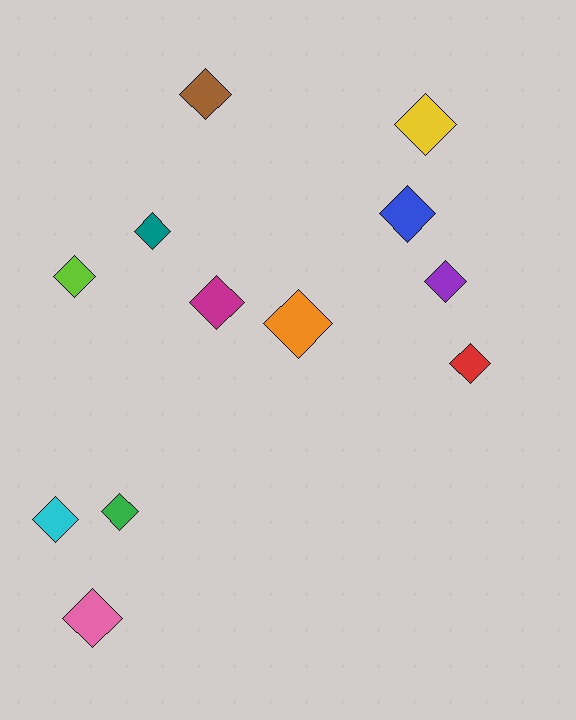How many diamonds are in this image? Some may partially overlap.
There are 12 diamonds.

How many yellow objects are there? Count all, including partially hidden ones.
There is 1 yellow object.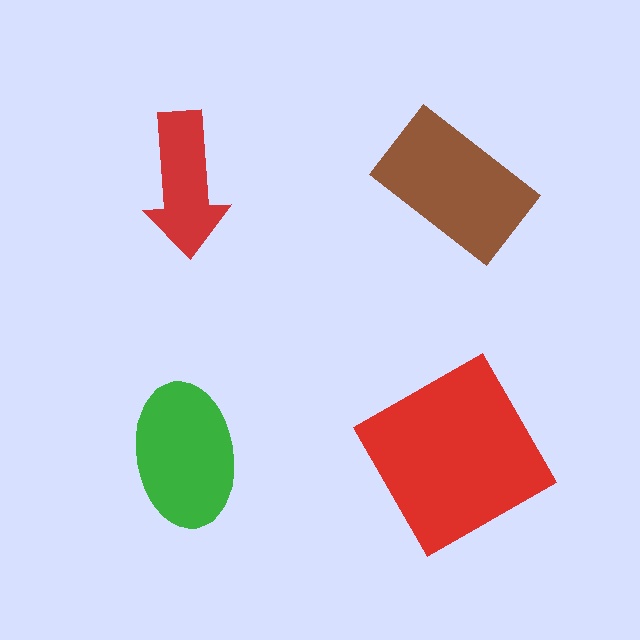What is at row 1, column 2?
A brown rectangle.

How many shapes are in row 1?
2 shapes.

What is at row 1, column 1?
A red arrow.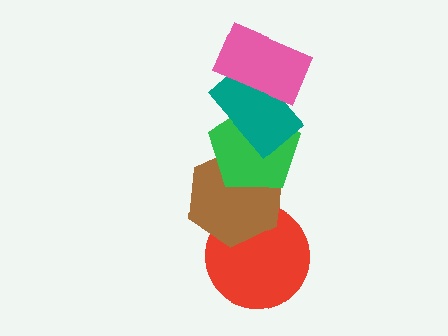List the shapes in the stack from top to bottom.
From top to bottom: the pink rectangle, the teal rectangle, the green pentagon, the brown hexagon, the red circle.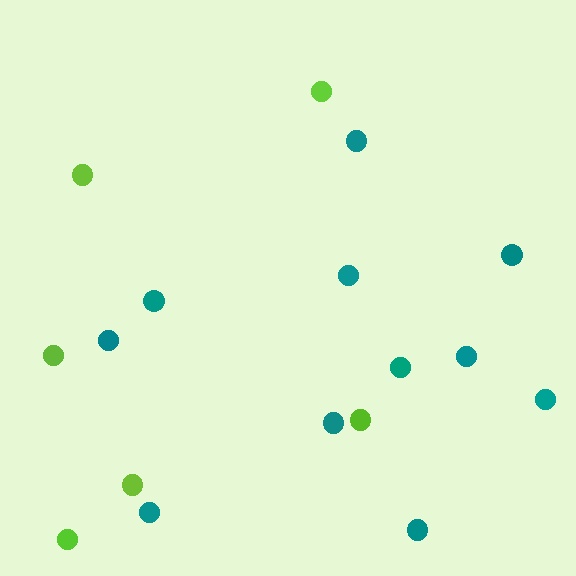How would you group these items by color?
There are 2 groups: one group of teal circles (11) and one group of lime circles (6).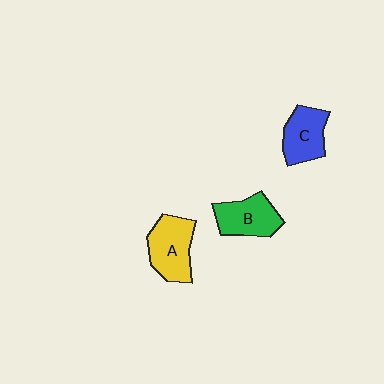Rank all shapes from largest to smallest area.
From largest to smallest: A (yellow), B (green), C (blue).